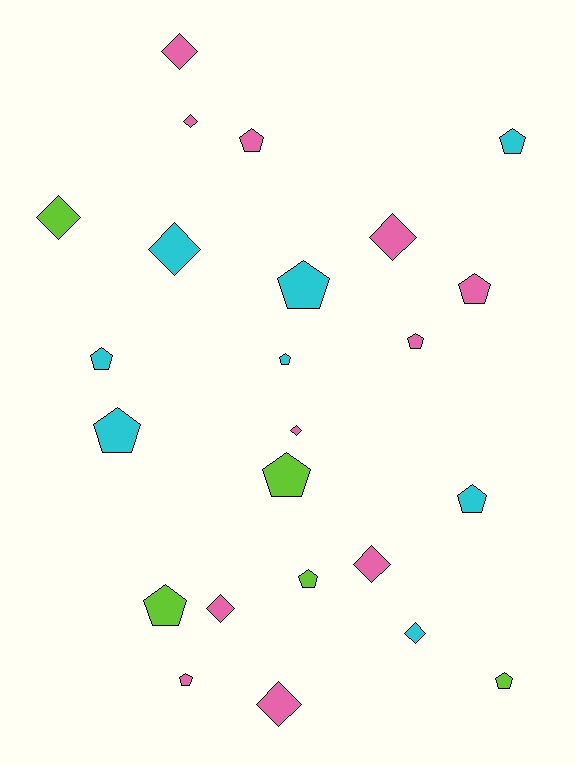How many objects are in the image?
There are 24 objects.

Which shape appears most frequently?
Pentagon, with 14 objects.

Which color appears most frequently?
Pink, with 11 objects.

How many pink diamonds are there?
There are 7 pink diamonds.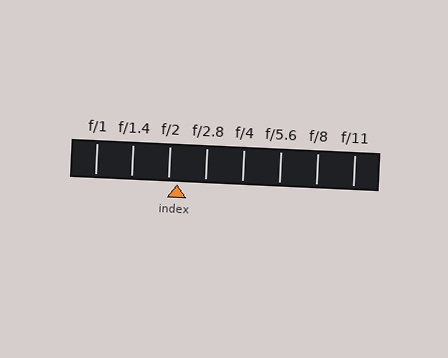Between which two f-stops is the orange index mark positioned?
The index mark is between f/2 and f/2.8.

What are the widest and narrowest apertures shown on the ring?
The widest aperture shown is f/1 and the narrowest is f/11.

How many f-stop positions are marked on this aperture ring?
There are 8 f-stop positions marked.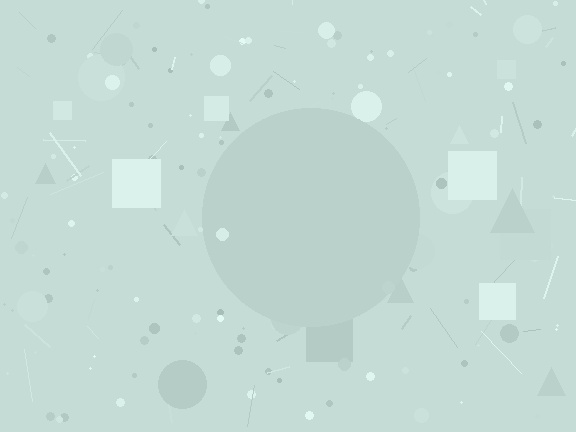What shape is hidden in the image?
A circle is hidden in the image.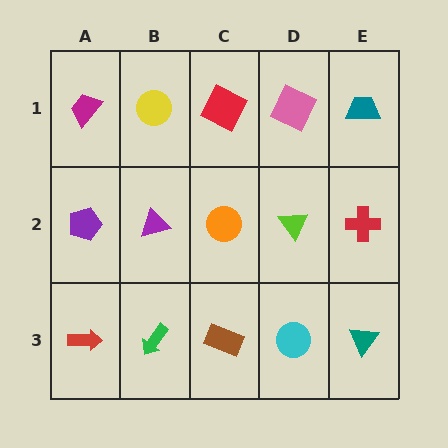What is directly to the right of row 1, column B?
A red square.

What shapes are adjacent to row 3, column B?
A purple triangle (row 2, column B), a red arrow (row 3, column A), a brown rectangle (row 3, column C).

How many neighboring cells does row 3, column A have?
2.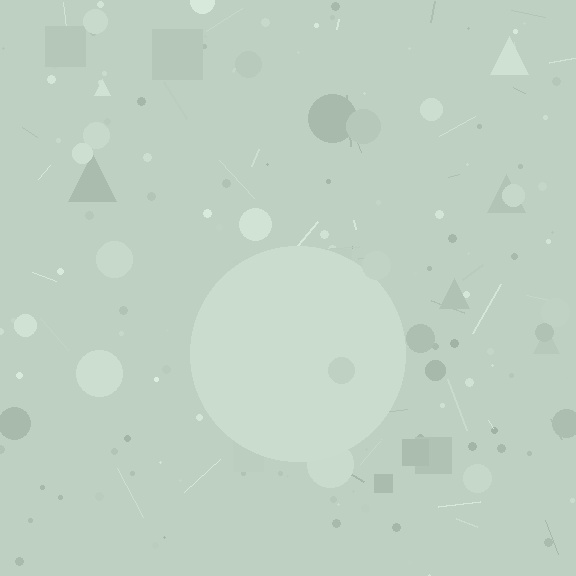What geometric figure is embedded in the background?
A circle is embedded in the background.